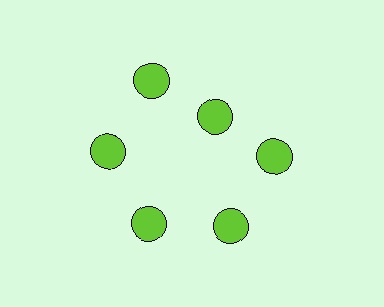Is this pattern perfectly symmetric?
No. The 6 lime circles are arranged in a ring, but one element near the 1 o'clock position is pulled inward toward the center, breaking the 6-fold rotational symmetry.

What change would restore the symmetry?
The symmetry would be restored by moving it outward, back onto the ring so that all 6 circles sit at equal angles and equal distance from the center.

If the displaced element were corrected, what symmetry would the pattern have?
It would have 6-fold rotational symmetry — the pattern would map onto itself every 60 degrees.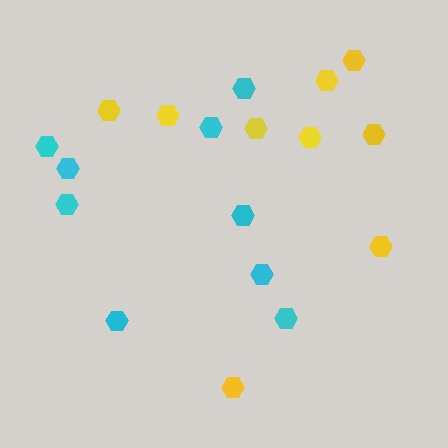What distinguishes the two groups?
There are 2 groups: one group of cyan hexagons (9) and one group of yellow hexagons (9).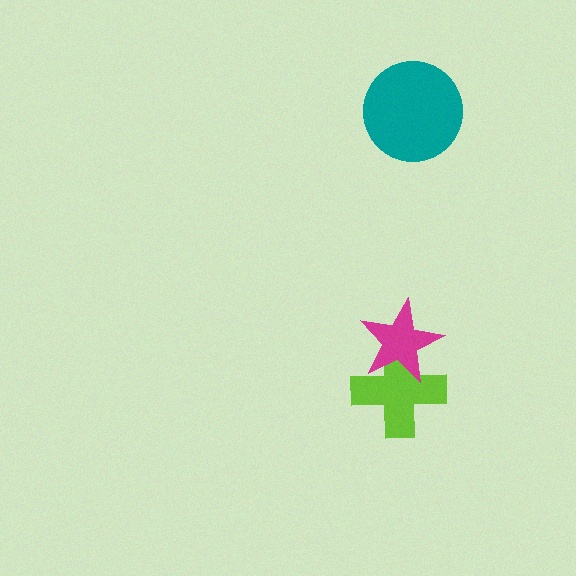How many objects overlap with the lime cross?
1 object overlaps with the lime cross.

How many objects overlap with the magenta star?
1 object overlaps with the magenta star.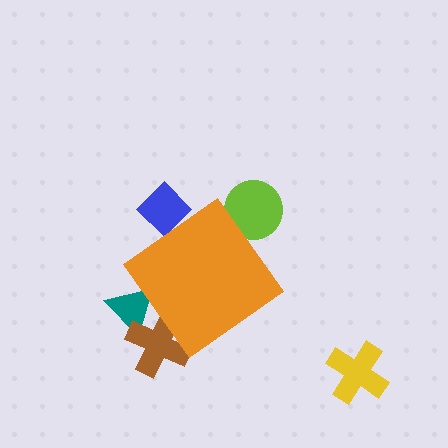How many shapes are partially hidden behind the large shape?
4 shapes are partially hidden.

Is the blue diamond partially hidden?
Yes, the blue diamond is partially hidden behind the orange diamond.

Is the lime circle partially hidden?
Yes, the lime circle is partially hidden behind the orange diamond.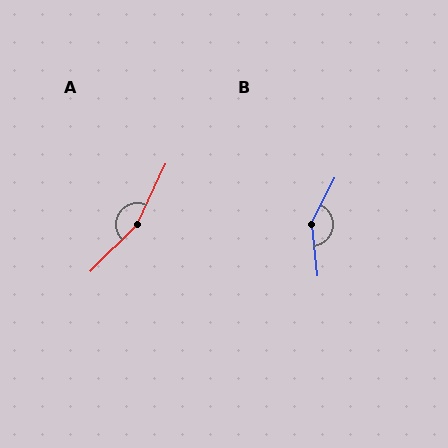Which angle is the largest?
A, at approximately 161 degrees.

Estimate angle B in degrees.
Approximately 146 degrees.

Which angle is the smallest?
B, at approximately 146 degrees.